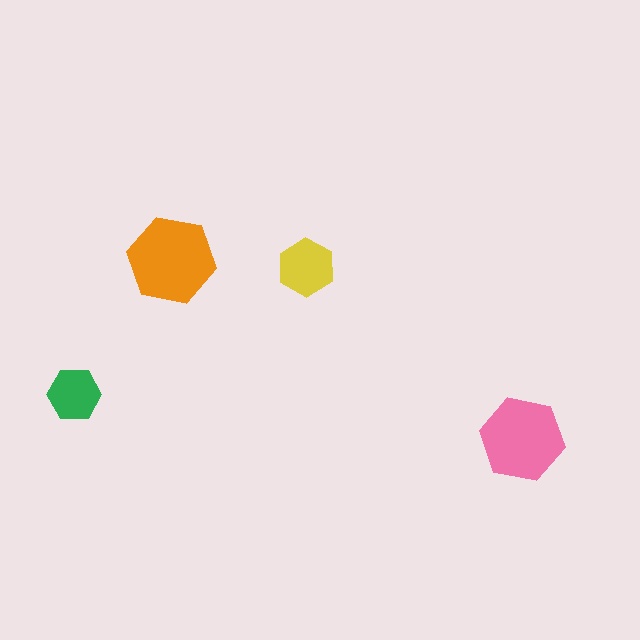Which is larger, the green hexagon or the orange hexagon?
The orange one.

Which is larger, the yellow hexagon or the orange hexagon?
The orange one.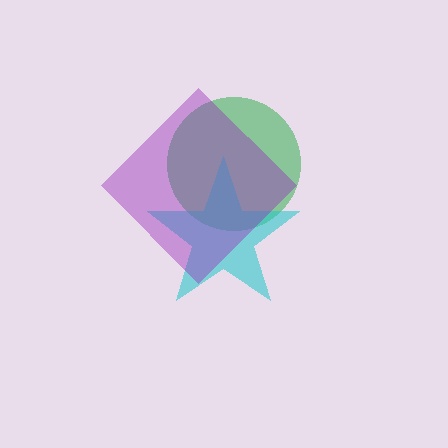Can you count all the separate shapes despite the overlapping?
Yes, there are 3 separate shapes.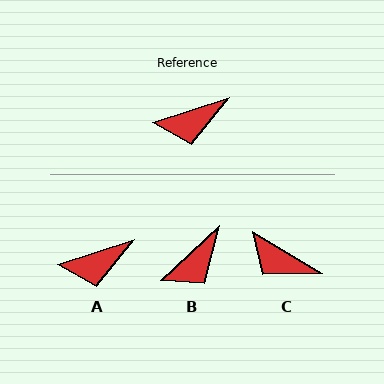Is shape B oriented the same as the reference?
No, it is off by about 25 degrees.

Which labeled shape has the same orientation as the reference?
A.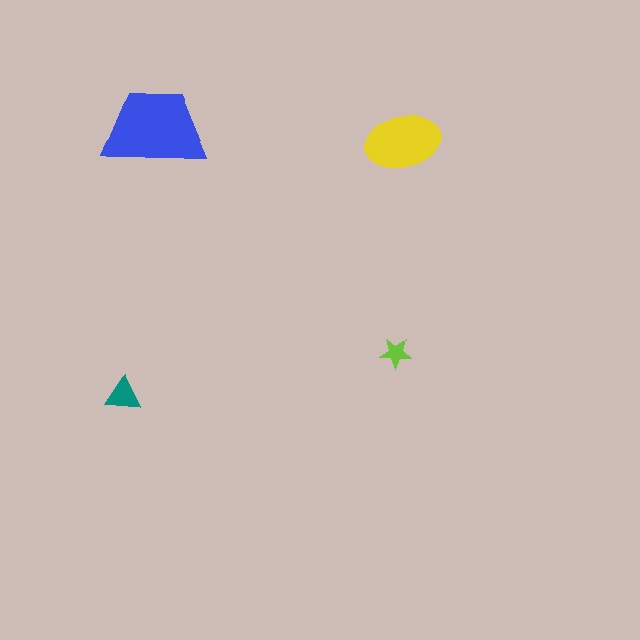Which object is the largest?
The blue trapezoid.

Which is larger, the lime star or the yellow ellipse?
The yellow ellipse.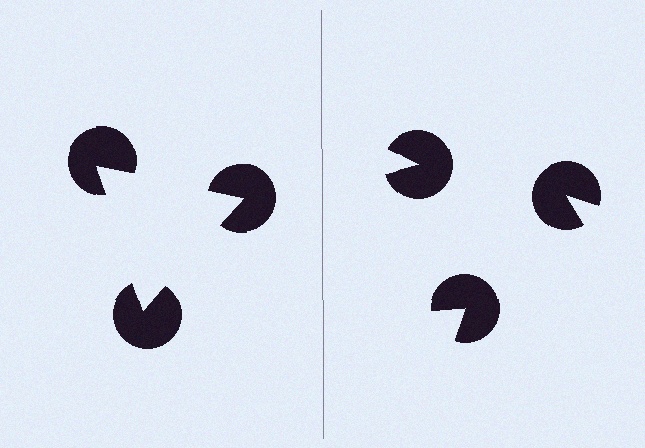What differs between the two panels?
The pac-man discs are positioned identically on both sides; only the wedge orientations differ. On the left they align to a triangle; on the right they are misaligned.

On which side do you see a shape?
An illusory triangle appears on the left side. On the right side the wedge cuts are rotated, so no coherent shape forms.